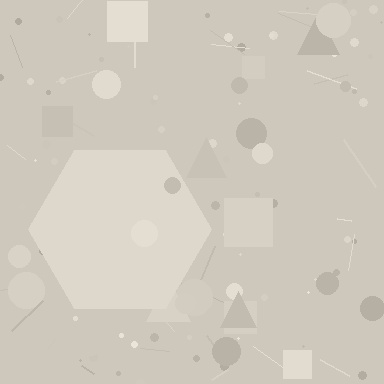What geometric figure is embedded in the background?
A hexagon is embedded in the background.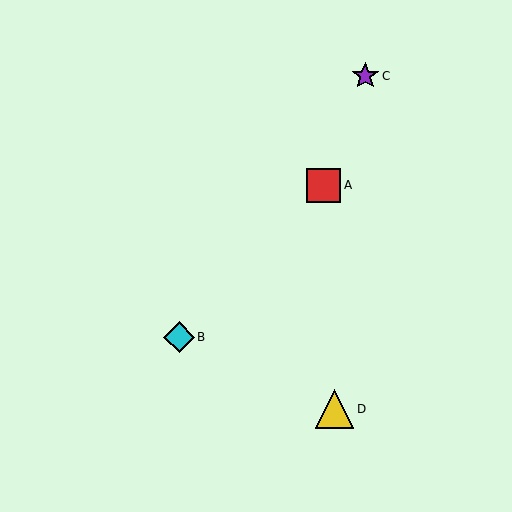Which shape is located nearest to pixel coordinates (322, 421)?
The yellow triangle (labeled D) at (334, 409) is nearest to that location.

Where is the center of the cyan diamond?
The center of the cyan diamond is at (179, 337).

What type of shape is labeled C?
Shape C is a purple star.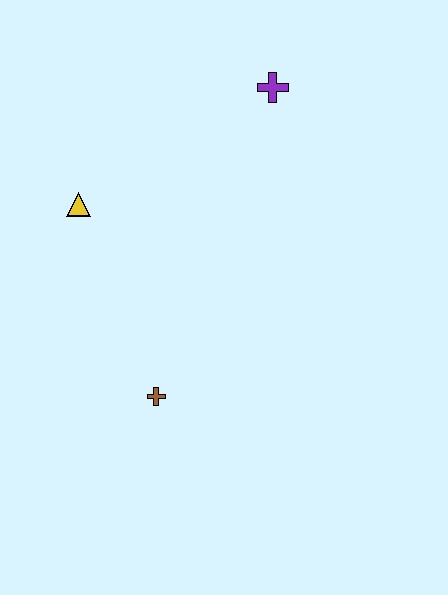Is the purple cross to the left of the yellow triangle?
No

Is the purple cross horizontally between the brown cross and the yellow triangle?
No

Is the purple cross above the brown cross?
Yes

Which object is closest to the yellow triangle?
The brown cross is closest to the yellow triangle.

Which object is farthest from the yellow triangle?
The purple cross is farthest from the yellow triangle.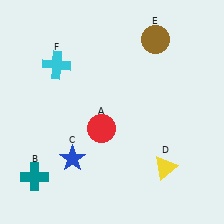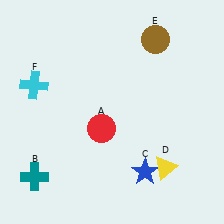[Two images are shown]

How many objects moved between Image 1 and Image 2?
2 objects moved between the two images.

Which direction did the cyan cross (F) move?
The cyan cross (F) moved left.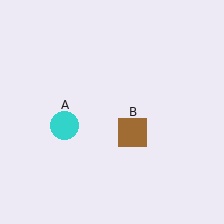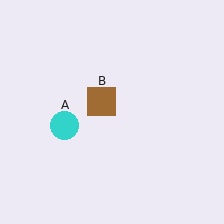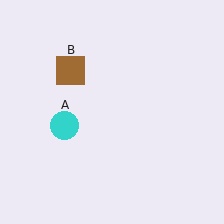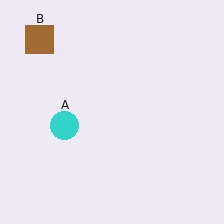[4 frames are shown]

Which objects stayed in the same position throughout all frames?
Cyan circle (object A) remained stationary.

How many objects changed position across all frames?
1 object changed position: brown square (object B).